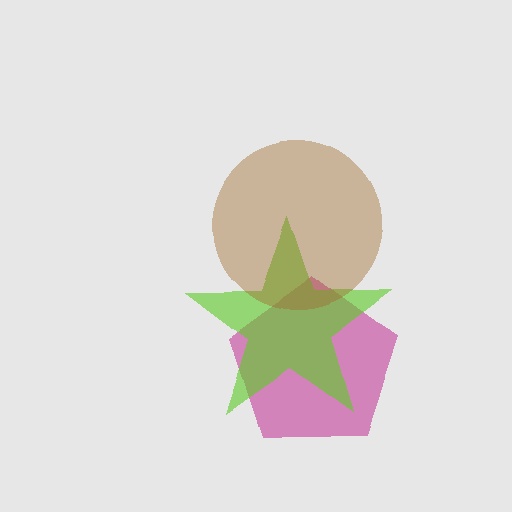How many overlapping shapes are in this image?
There are 3 overlapping shapes in the image.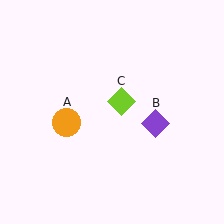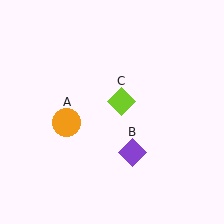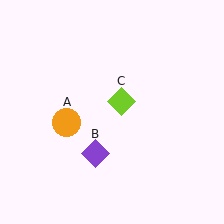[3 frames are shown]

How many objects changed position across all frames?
1 object changed position: purple diamond (object B).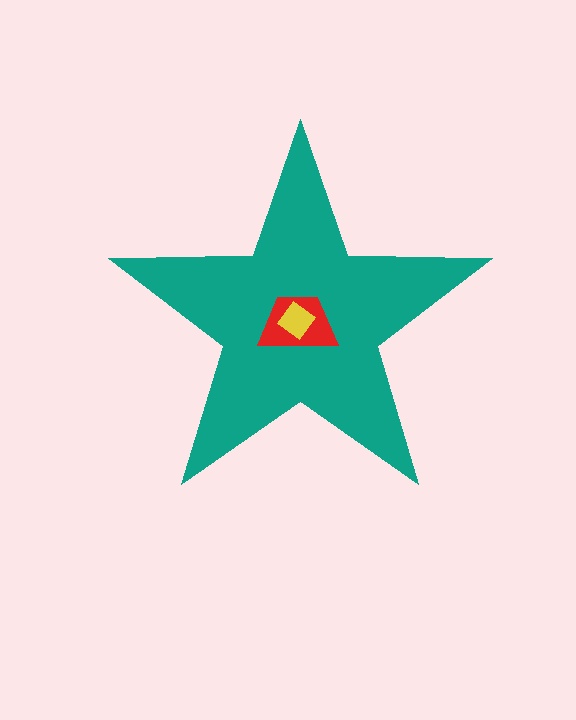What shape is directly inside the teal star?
The red trapezoid.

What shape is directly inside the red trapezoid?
The yellow diamond.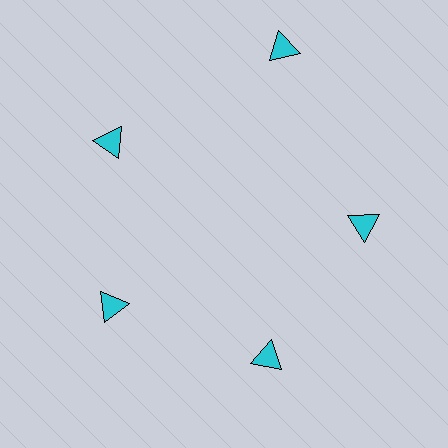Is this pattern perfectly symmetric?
No. The 5 cyan triangles are arranged in a ring, but one element near the 1 o'clock position is pushed outward from the center, breaking the 5-fold rotational symmetry.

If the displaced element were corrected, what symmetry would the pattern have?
It would have 5-fold rotational symmetry — the pattern would map onto itself every 72 degrees.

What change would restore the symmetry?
The symmetry would be restored by moving it inward, back onto the ring so that all 5 triangles sit at equal angles and equal distance from the center.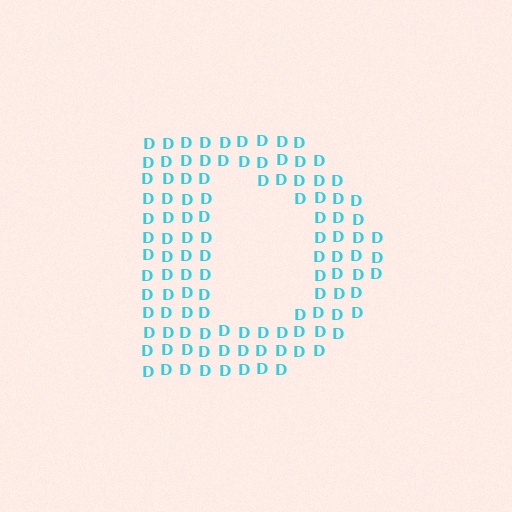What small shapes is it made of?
It is made of small letter D's.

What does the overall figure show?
The overall figure shows the letter D.